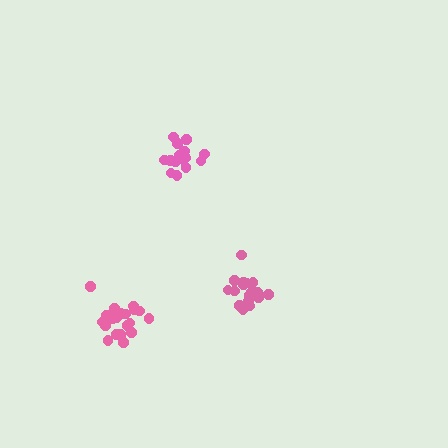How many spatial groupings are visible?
There are 3 spatial groupings.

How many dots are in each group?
Group 1: 16 dots, Group 2: 19 dots, Group 3: 20 dots (55 total).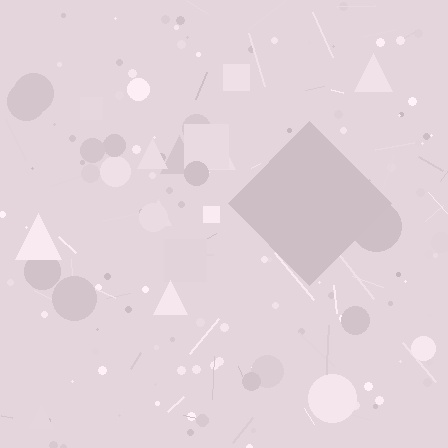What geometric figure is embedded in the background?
A diamond is embedded in the background.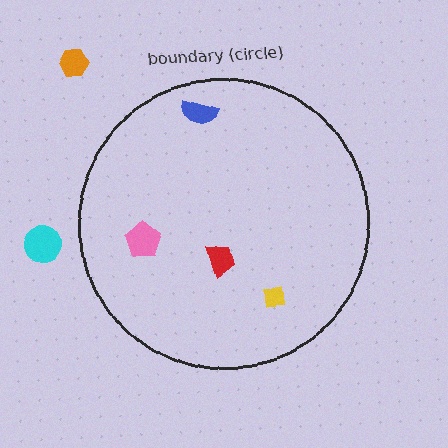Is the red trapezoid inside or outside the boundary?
Inside.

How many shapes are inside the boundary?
4 inside, 2 outside.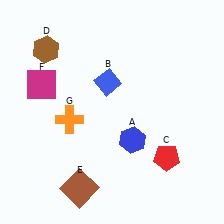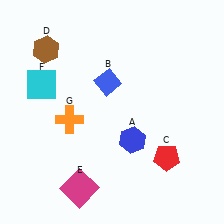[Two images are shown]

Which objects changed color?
E changed from brown to magenta. F changed from magenta to cyan.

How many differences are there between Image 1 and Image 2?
There are 2 differences between the two images.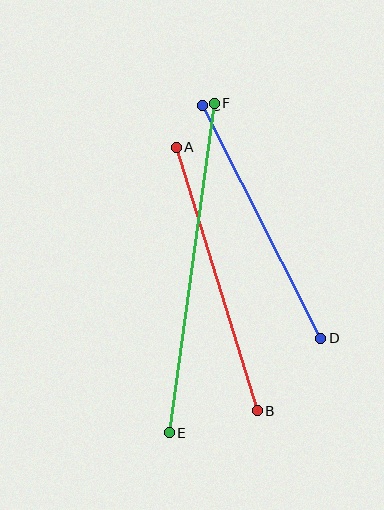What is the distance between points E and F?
The distance is approximately 333 pixels.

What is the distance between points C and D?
The distance is approximately 261 pixels.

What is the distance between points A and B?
The distance is approximately 275 pixels.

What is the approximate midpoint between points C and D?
The midpoint is at approximately (262, 222) pixels.